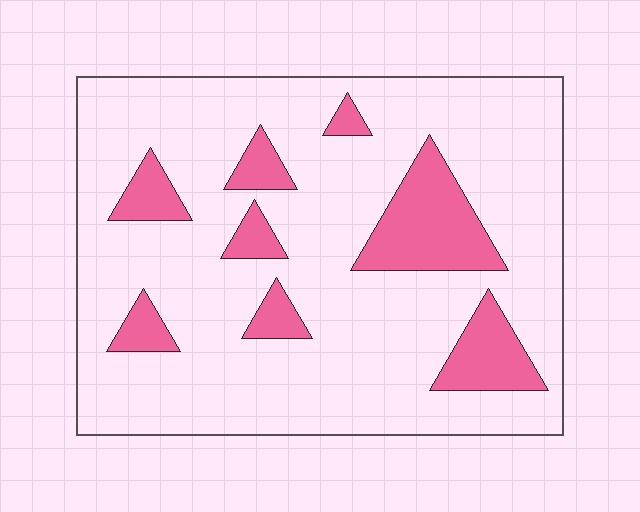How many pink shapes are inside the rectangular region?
8.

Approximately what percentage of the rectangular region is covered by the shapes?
Approximately 20%.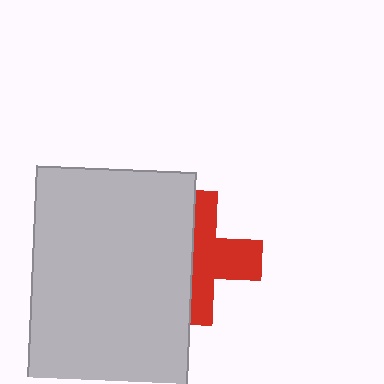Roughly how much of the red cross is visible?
About half of it is visible (roughly 53%).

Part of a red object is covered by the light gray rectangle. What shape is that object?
It is a cross.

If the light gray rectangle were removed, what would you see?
You would see the complete red cross.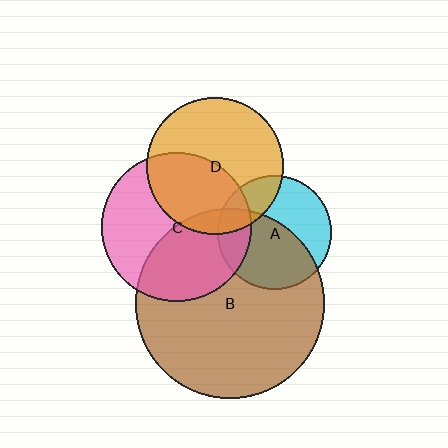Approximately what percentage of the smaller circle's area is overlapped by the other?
Approximately 40%.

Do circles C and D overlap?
Yes.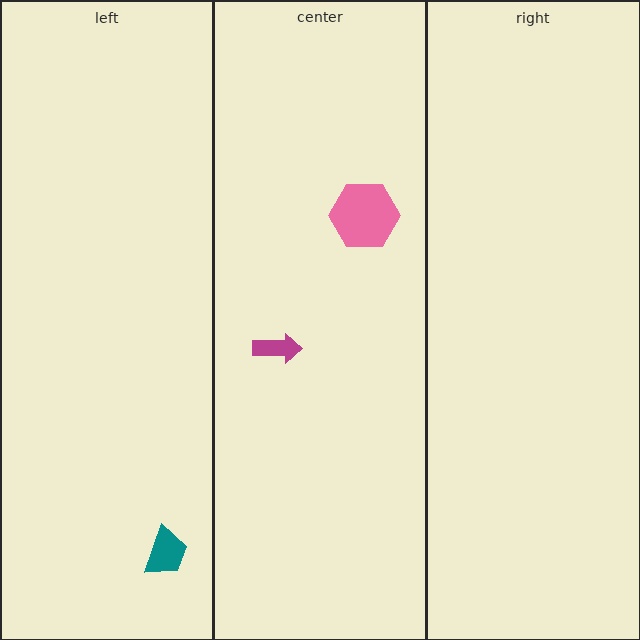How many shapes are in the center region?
2.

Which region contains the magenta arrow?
The center region.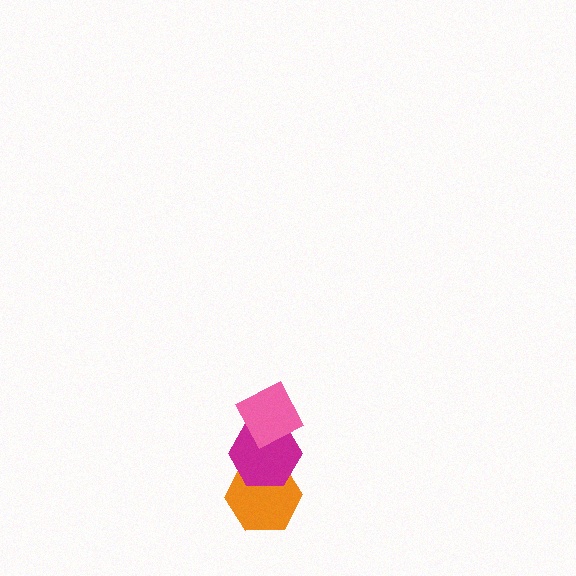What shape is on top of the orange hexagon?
The magenta hexagon is on top of the orange hexagon.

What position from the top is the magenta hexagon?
The magenta hexagon is 2nd from the top.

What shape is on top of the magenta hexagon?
The pink diamond is on top of the magenta hexagon.